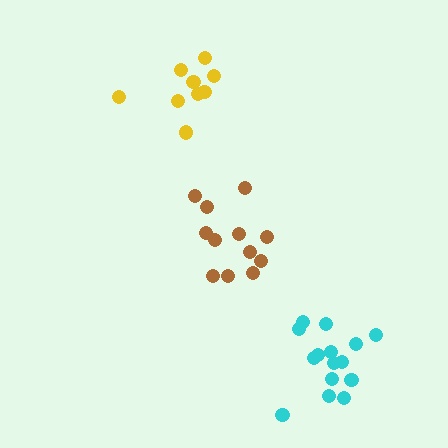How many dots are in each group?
Group 1: 15 dots, Group 2: 9 dots, Group 3: 12 dots (36 total).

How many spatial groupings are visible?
There are 3 spatial groupings.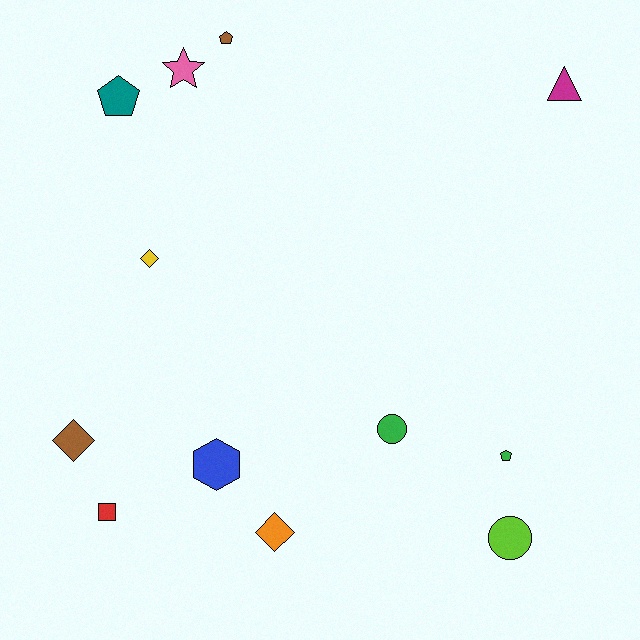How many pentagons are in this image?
There are 3 pentagons.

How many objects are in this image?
There are 12 objects.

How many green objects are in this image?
There are 2 green objects.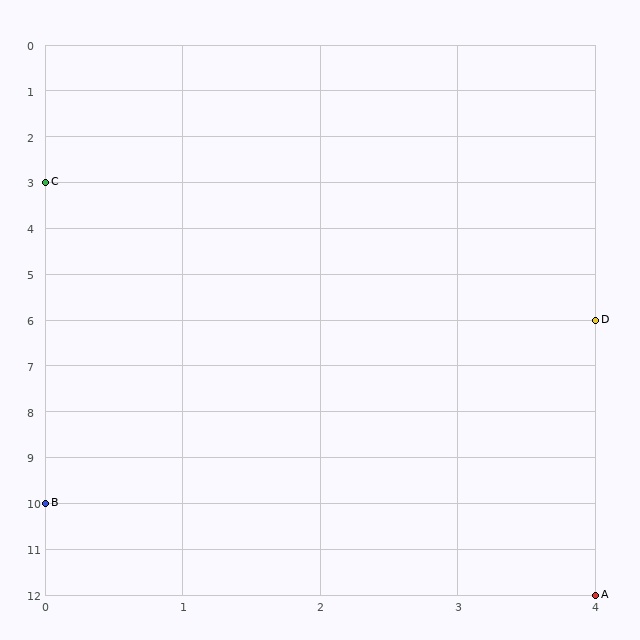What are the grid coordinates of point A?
Point A is at grid coordinates (4, 12).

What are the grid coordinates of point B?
Point B is at grid coordinates (0, 10).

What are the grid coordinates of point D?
Point D is at grid coordinates (4, 6).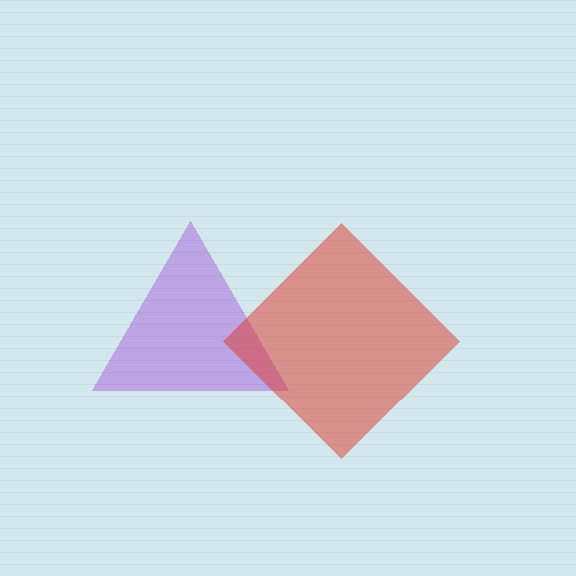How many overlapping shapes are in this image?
There are 2 overlapping shapes in the image.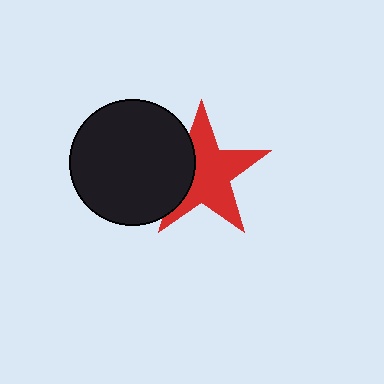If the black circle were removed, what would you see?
You would see the complete red star.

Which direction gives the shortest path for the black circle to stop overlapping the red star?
Moving left gives the shortest separation.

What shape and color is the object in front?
The object in front is a black circle.